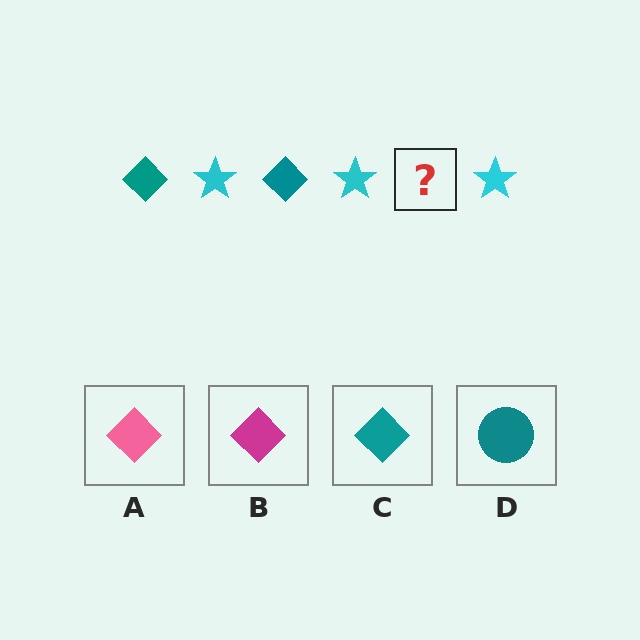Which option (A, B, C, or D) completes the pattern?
C.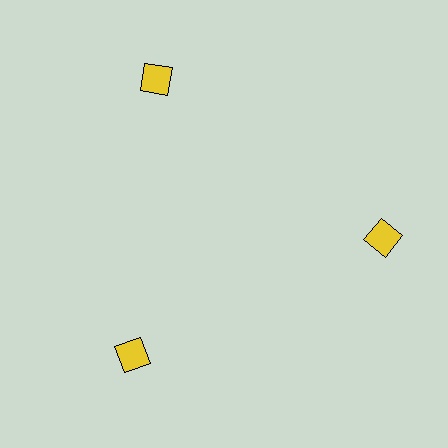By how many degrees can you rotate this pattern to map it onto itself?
The pattern maps onto itself every 120 degrees of rotation.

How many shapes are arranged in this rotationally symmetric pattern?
There are 3 shapes, arranged in 3 groups of 1.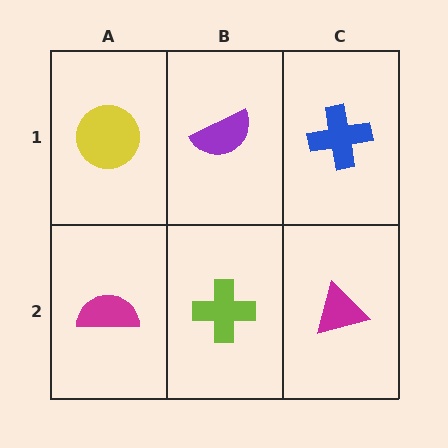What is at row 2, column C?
A magenta triangle.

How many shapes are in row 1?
3 shapes.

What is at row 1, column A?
A yellow circle.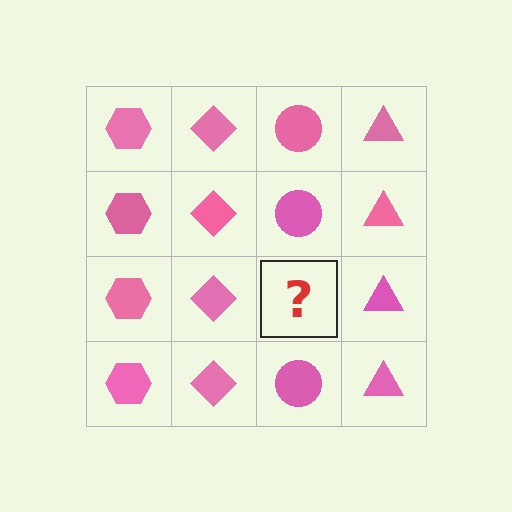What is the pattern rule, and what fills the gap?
The rule is that each column has a consistent shape. The gap should be filled with a pink circle.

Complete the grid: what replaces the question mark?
The question mark should be replaced with a pink circle.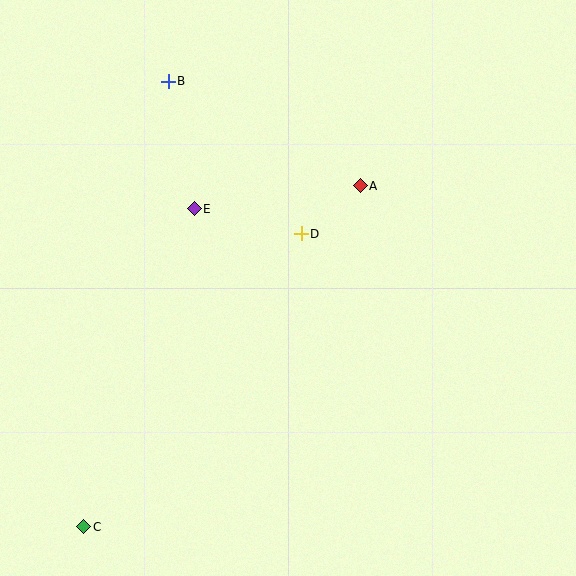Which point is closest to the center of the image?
Point D at (301, 234) is closest to the center.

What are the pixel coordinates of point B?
Point B is at (168, 81).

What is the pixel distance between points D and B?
The distance between D and B is 202 pixels.